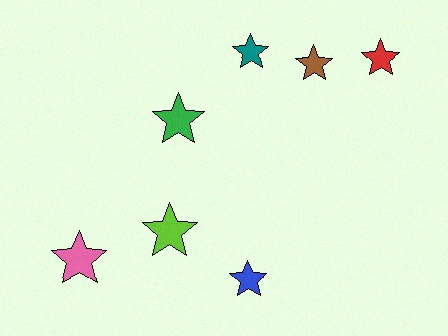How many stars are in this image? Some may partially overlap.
There are 7 stars.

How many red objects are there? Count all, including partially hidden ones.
There is 1 red object.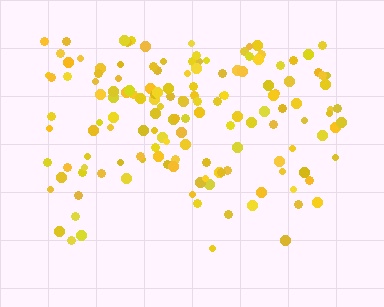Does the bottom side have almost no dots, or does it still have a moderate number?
Still a moderate number, just noticeably fewer than the top.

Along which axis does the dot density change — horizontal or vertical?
Vertical.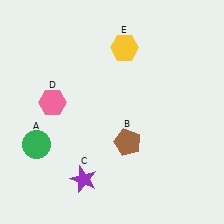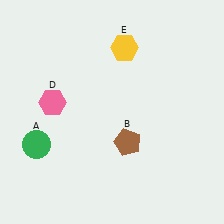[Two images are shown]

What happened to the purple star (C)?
The purple star (C) was removed in Image 2. It was in the bottom-left area of Image 1.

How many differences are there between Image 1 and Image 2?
There is 1 difference between the two images.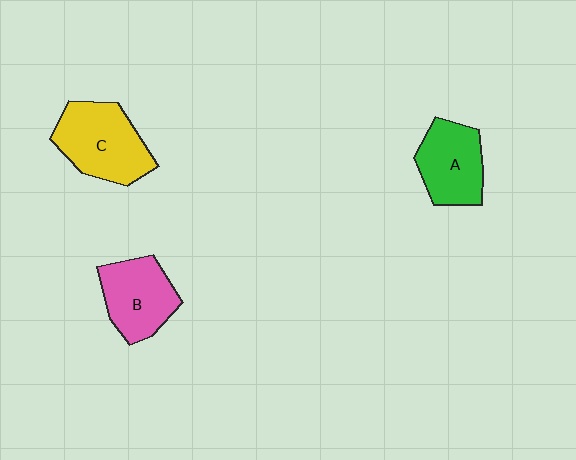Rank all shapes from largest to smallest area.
From largest to smallest: C (yellow), B (pink), A (green).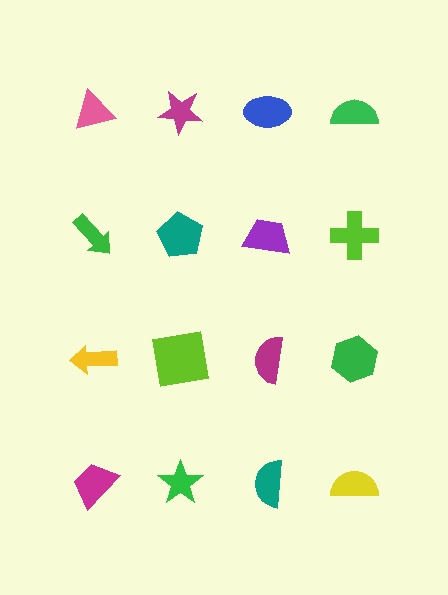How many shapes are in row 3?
4 shapes.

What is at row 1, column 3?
A blue ellipse.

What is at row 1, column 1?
A pink triangle.